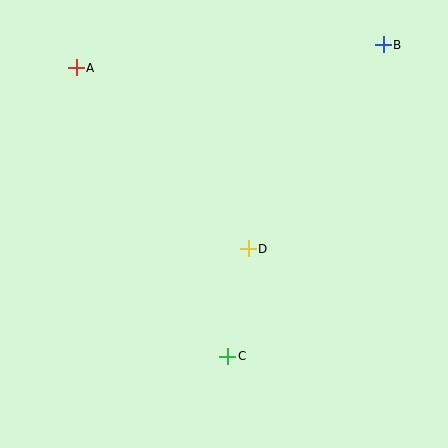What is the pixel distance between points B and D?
The distance between B and D is 245 pixels.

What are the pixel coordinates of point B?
Point B is at (383, 45).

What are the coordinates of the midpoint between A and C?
The midpoint between A and C is at (152, 212).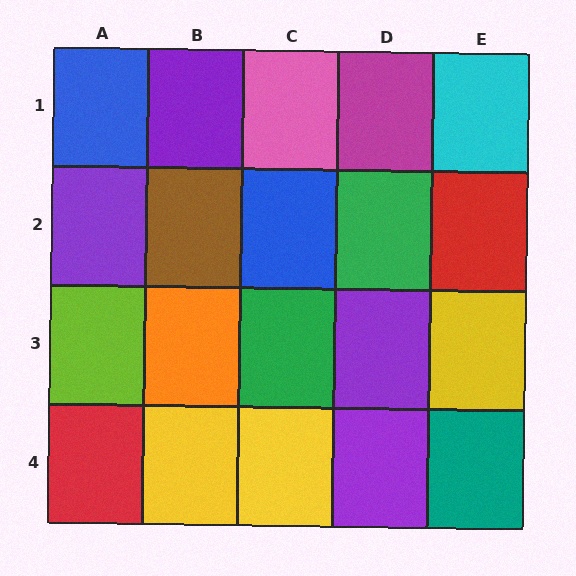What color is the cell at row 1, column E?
Cyan.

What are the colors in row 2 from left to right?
Purple, brown, blue, green, red.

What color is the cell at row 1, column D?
Magenta.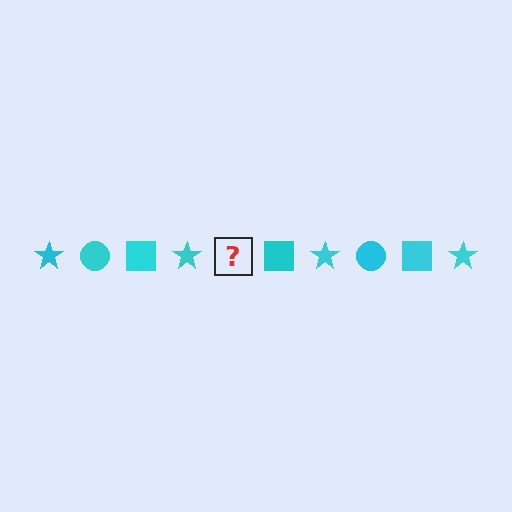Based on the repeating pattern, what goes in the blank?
The blank should be a cyan circle.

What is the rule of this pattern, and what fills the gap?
The rule is that the pattern cycles through star, circle, square shapes in cyan. The gap should be filled with a cyan circle.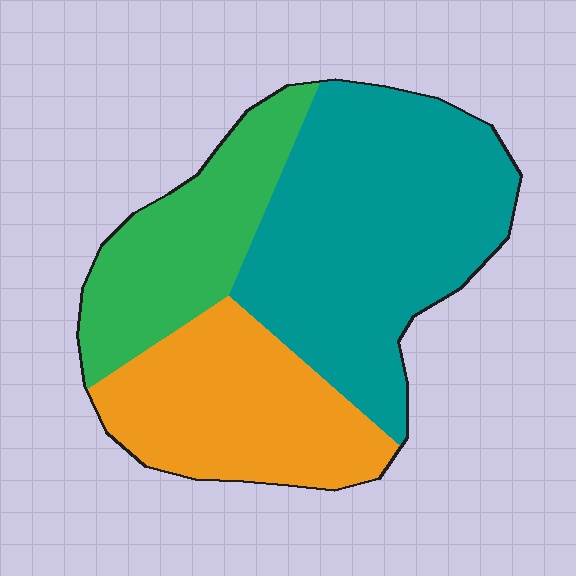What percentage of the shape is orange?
Orange covers 29% of the shape.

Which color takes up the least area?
Green, at roughly 25%.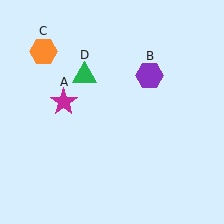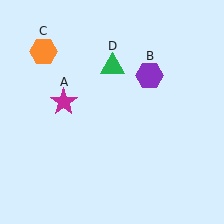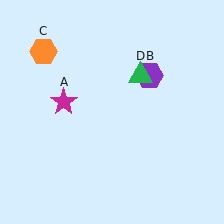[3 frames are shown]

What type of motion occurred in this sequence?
The green triangle (object D) rotated clockwise around the center of the scene.